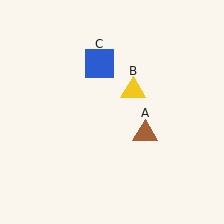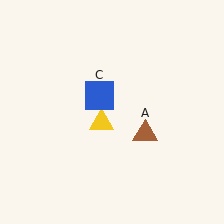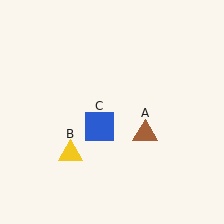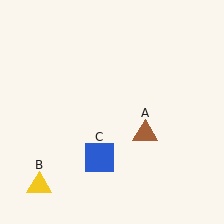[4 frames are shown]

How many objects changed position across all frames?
2 objects changed position: yellow triangle (object B), blue square (object C).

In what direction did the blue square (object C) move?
The blue square (object C) moved down.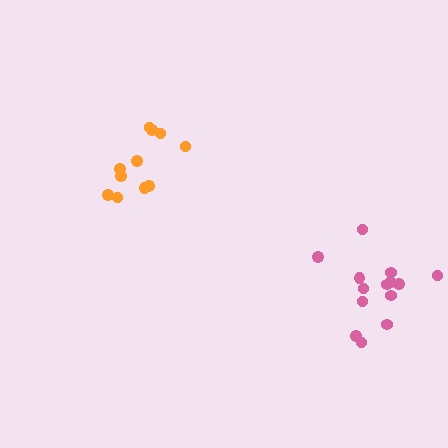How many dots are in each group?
Group 1: 11 dots, Group 2: 14 dots (25 total).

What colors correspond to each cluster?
The clusters are colored: orange, pink.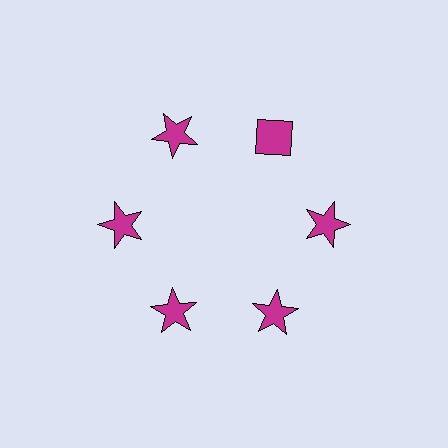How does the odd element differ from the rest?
It has a different shape: diamond instead of star.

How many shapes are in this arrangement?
There are 6 shapes arranged in a ring pattern.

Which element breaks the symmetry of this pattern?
The magenta diamond at roughly the 1 o'clock position breaks the symmetry. All other shapes are magenta stars.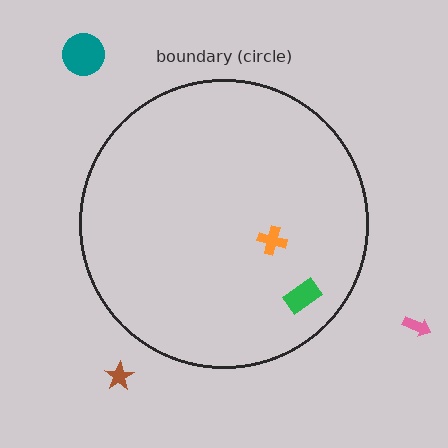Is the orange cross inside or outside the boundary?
Inside.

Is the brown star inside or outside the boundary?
Outside.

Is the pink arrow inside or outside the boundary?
Outside.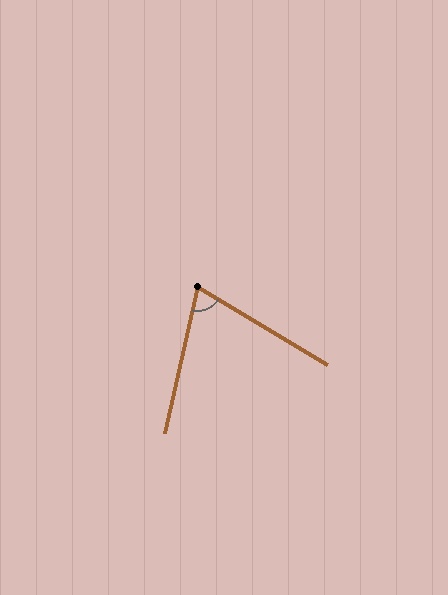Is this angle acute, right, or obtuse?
It is acute.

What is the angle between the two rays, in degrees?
Approximately 72 degrees.